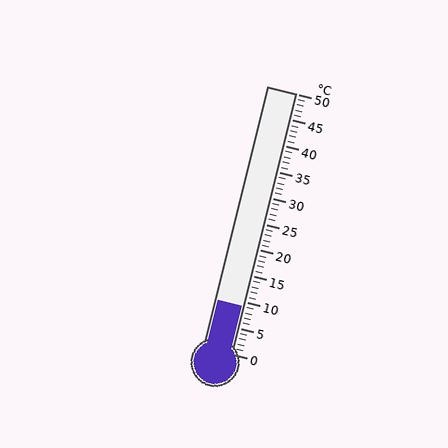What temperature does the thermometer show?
The thermometer shows approximately 9°C.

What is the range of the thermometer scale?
The thermometer scale ranges from 0°C to 50°C.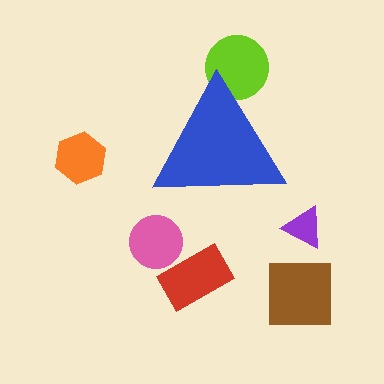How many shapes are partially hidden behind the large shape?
1 shape is partially hidden.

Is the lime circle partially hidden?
Yes, the lime circle is partially hidden behind the blue triangle.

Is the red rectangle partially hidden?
No, the red rectangle is fully visible.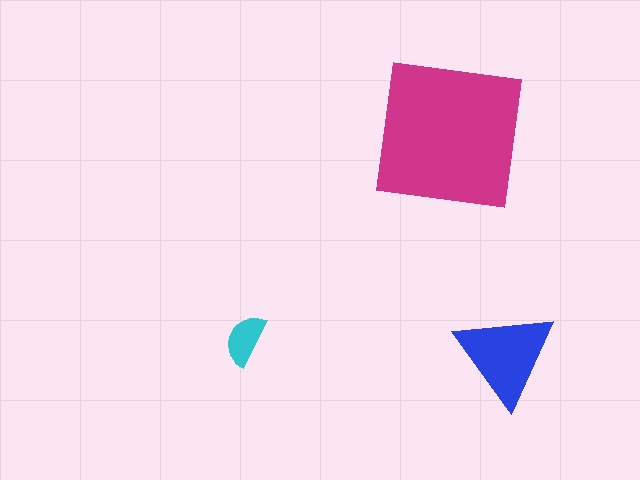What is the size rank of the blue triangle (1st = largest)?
2nd.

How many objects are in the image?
There are 3 objects in the image.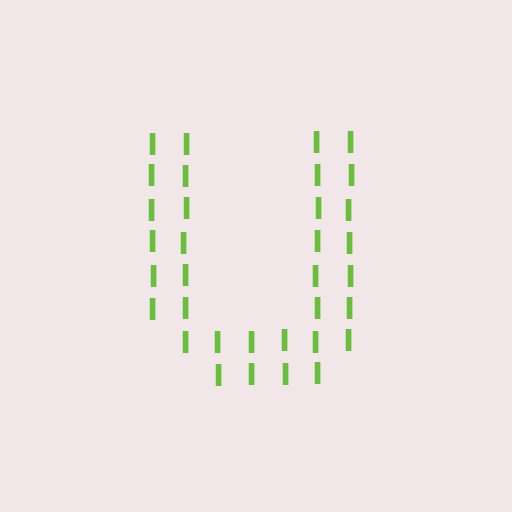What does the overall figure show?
The overall figure shows the letter U.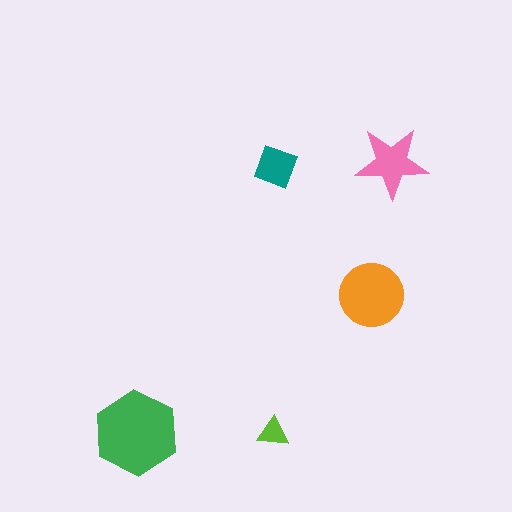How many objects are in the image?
There are 5 objects in the image.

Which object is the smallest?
The lime triangle.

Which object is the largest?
The green hexagon.